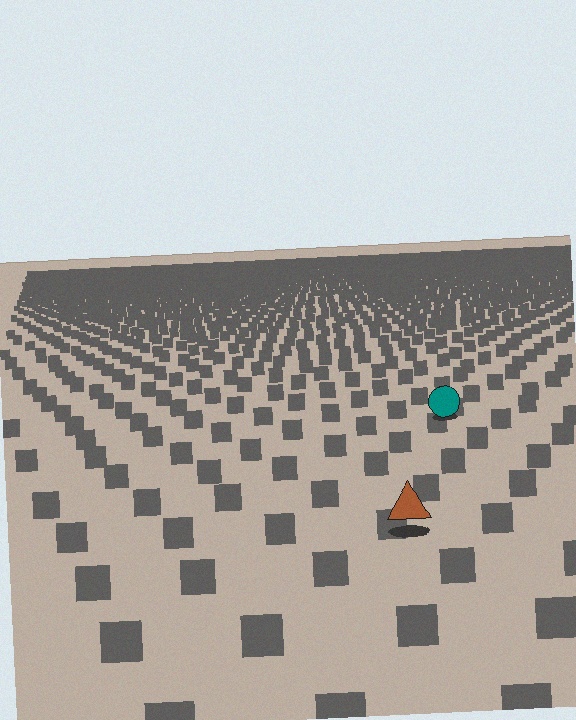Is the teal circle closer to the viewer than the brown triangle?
No. The brown triangle is closer — you can tell from the texture gradient: the ground texture is coarser near it.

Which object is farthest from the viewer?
The teal circle is farthest from the viewer. It appears smaller and the ground texture around it is denser.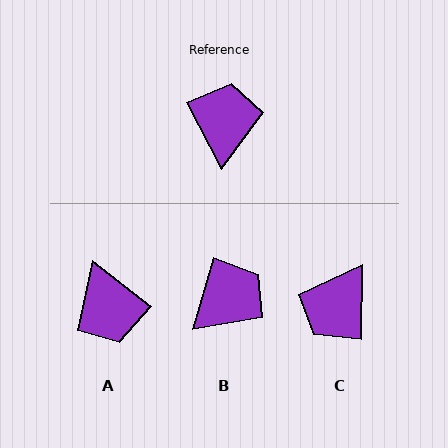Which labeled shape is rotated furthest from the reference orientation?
A, about 155 degrees away.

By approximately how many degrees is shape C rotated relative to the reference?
Approximately 152 degrees counter-clockwise.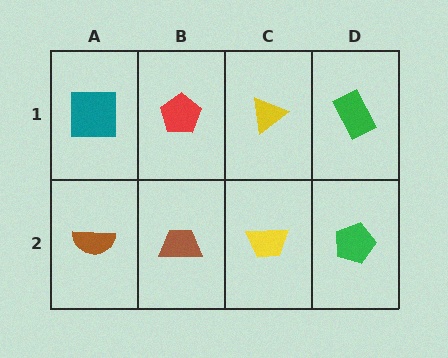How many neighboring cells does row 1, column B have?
3.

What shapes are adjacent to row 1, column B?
A brown trapezoid (row 2, column B), a teal square (row 1, column A), a yellow triangle (row 1, column C).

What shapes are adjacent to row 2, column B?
A red pentagon (row 1, column B), a brown semicircle (row 2, column A), a yellow trapezoid (row 2, column C).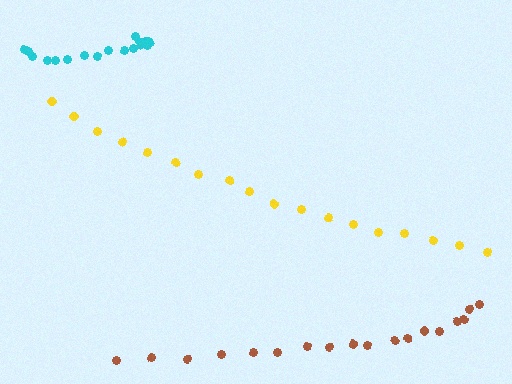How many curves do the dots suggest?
There are 3 distinct paths.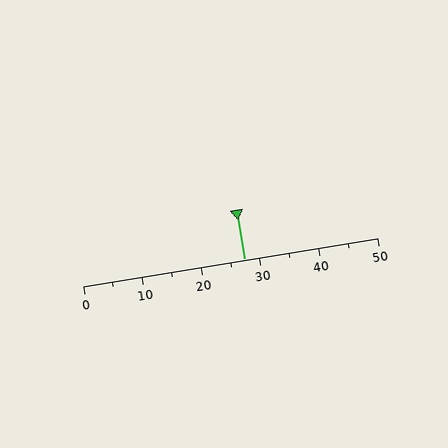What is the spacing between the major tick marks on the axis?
The major ticks are spaced 10 apart.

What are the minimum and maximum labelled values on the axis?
The axis runs from 0 to 50.